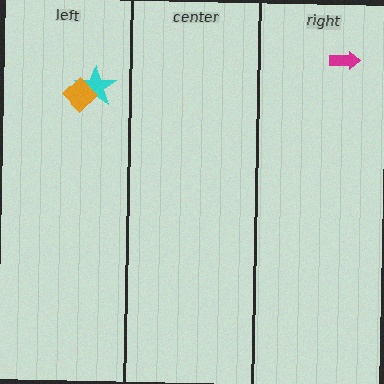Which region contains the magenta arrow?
The right region.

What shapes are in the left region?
The cyan star, the orange diamond.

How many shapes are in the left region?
2.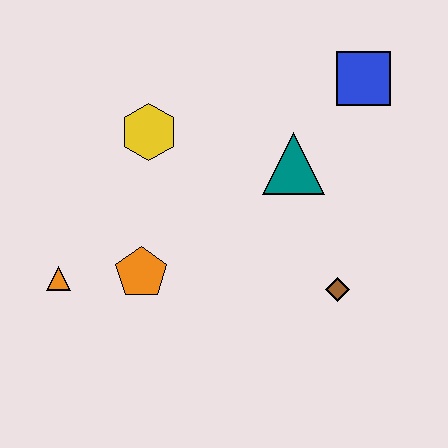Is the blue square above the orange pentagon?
Yes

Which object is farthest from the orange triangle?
The blue square is farthest from the orange triangle.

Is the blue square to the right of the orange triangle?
Yes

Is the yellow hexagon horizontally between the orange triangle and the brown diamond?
Yes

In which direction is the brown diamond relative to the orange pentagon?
The brown diamond is to the right of the orange pentagon.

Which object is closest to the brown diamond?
The teal triangle is closest to the brown diamond.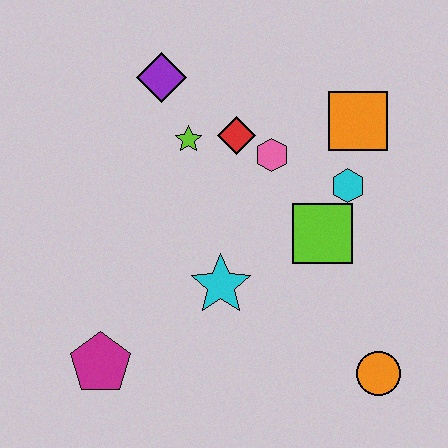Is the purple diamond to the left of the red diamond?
Yes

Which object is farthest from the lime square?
The magenta pentagon is farthest from the lime square.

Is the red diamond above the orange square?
No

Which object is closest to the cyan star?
The lime square is closest to the cyan star.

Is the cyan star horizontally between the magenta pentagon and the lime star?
No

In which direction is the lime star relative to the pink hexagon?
The lime star is to the left of the pink hexagon.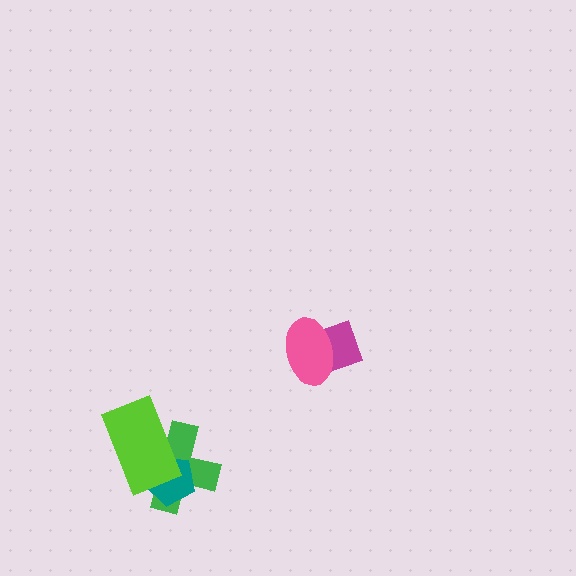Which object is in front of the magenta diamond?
The pink ellipse is in front of the magenta diamond.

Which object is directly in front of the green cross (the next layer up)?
The teal pentagon is directly in front of the green cross.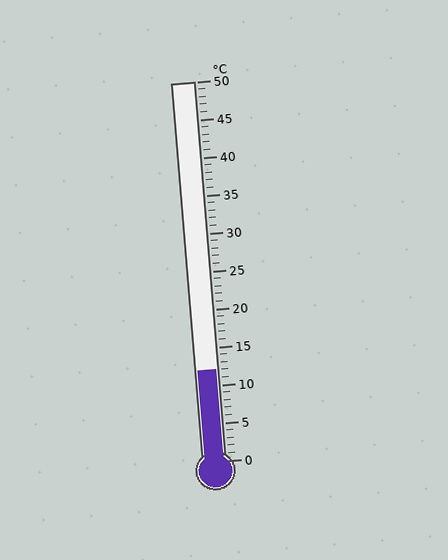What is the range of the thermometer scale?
The thermometer scale ranges from 0°C to 50°C.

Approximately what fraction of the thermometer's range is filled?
The thermometer is filled to approximately 25% of its range.